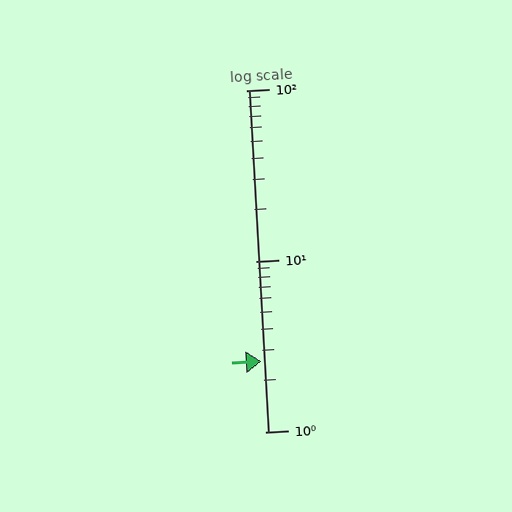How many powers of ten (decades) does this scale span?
The scale spans 2 decades, from 1 to 100.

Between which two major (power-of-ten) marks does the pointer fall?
The pointer is between 1 and 10.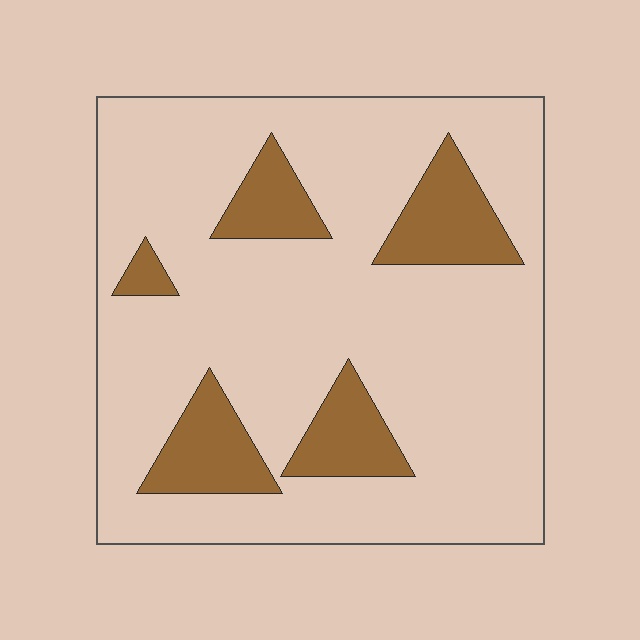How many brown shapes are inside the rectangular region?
5.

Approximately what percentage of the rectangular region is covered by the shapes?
Approximately 20%.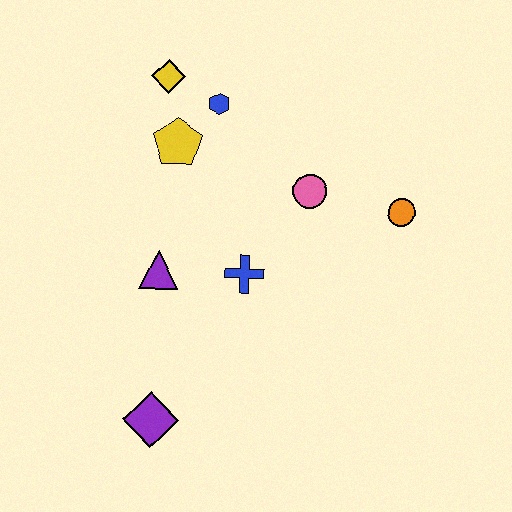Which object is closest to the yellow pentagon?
The blue hexagon is closest to the yellow pentagon.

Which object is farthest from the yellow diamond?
The purple diamond is farthest from the yellow diamond.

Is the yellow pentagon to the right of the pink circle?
No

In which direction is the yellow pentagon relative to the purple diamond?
The yellow pentagon is above the purple diamond.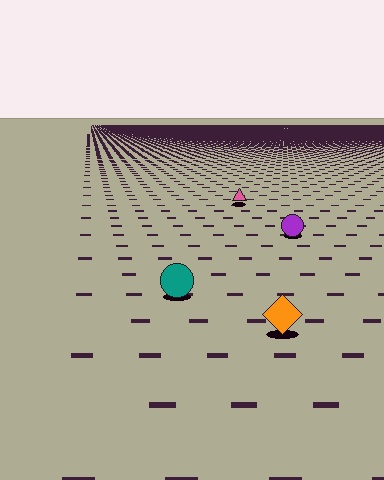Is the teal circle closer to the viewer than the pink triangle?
Yes. The teal circle is closer — you can tell from the texture gradient: the ground texture is coarser near it.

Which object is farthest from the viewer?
The pink triangle is farthest from the viewer. It appears smaller and the ground texture around it is denser.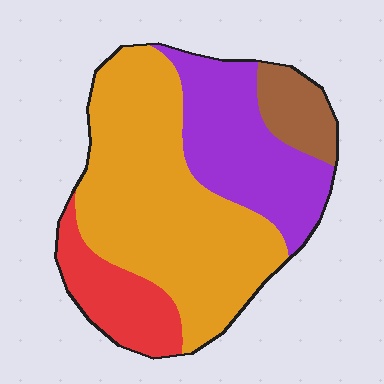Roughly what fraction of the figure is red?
Red takes up less than a sixth of the figure.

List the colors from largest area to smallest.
From largest to smallest: orange, purple, red, brown.